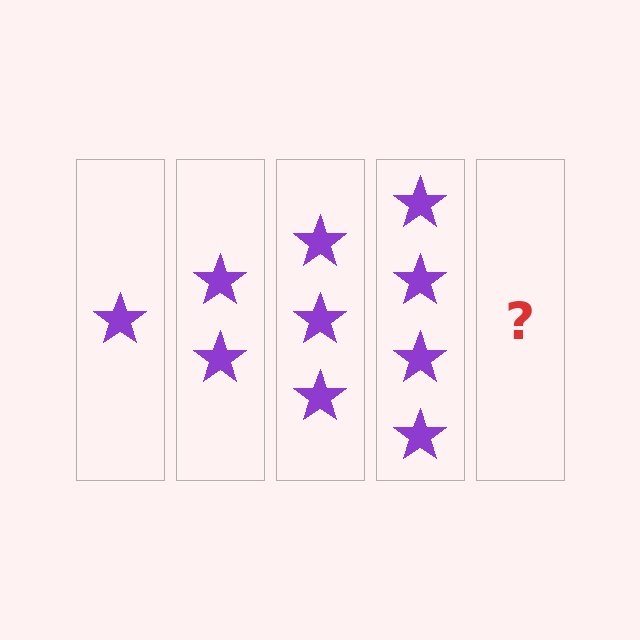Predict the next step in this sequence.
The next step is 5 stars.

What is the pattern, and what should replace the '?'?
The pattern is that each step adds one more star. The '?' should be 5 stars.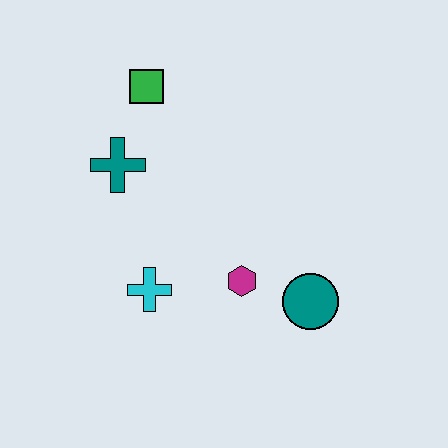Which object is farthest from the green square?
The teal circle is farthest from the green square.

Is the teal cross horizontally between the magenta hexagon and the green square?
No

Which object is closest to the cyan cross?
The magenta hexagon is closest to the cyan cross.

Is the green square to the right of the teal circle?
No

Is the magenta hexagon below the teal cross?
Yes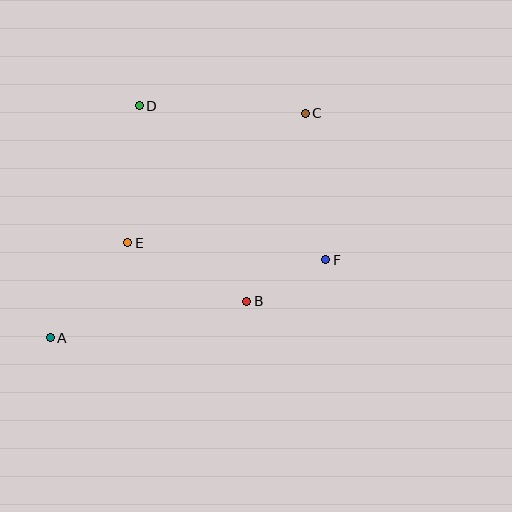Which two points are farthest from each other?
Points A and C are farthest from each other.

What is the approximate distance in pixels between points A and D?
The distance between A and D is approximately 248 pixels.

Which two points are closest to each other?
Points B and F are closest to each other.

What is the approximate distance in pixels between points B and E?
The distance between B and E is approximately 133 pixels.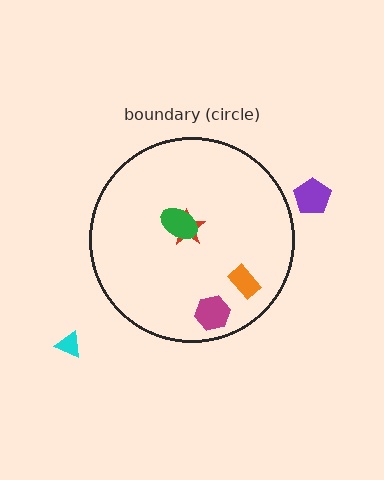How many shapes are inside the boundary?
4 inside, 2 outside.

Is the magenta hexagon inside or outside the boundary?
Inside.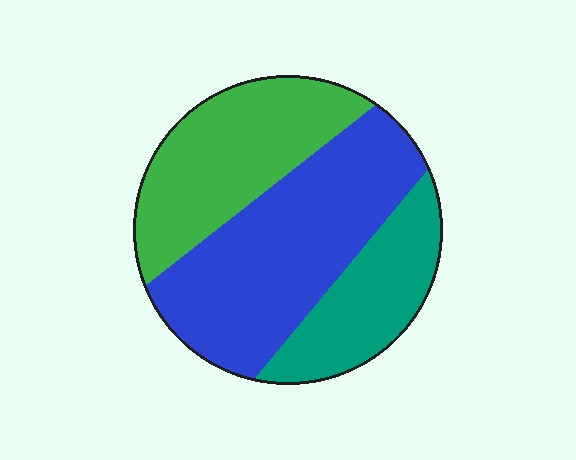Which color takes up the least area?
Teal, at roughly 25%.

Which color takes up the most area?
Blue, at roughly 45%.